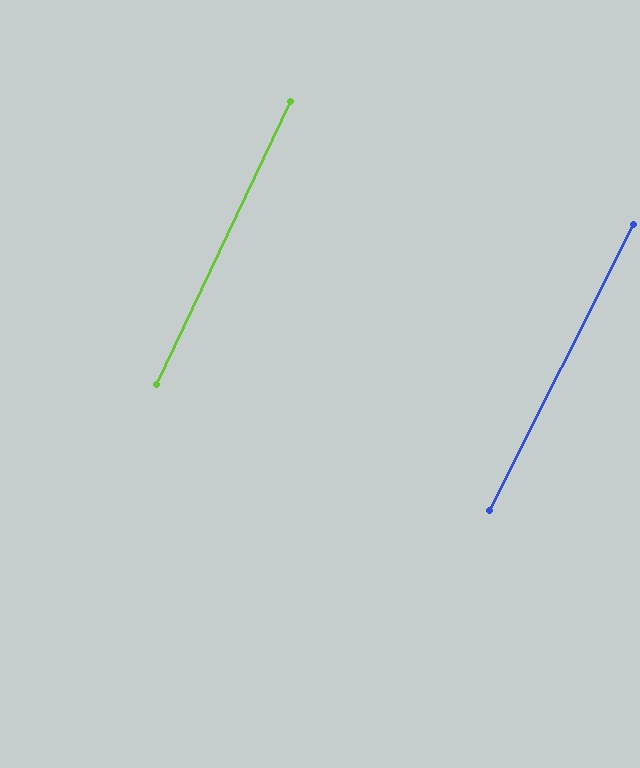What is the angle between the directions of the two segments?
Approximately 1 degree.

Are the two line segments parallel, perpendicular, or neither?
Parallel — their directions differ by only 1.3°.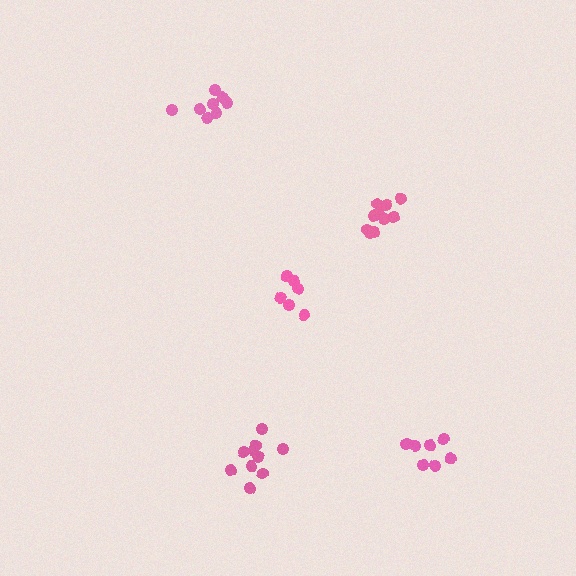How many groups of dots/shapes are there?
There are 5 groups.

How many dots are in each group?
Group 1: 6 dots, Group 2: 11 dots, Group 3: 10 dots, Group 4: 8 dots, Group 5: 7 dots (42 total).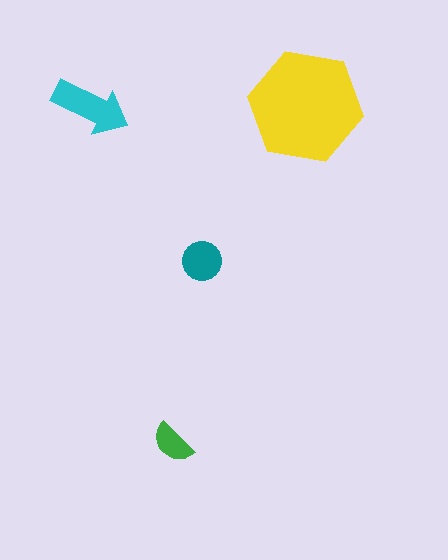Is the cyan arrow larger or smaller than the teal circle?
Larger.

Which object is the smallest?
The green semicircle.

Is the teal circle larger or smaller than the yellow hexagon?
Smaller.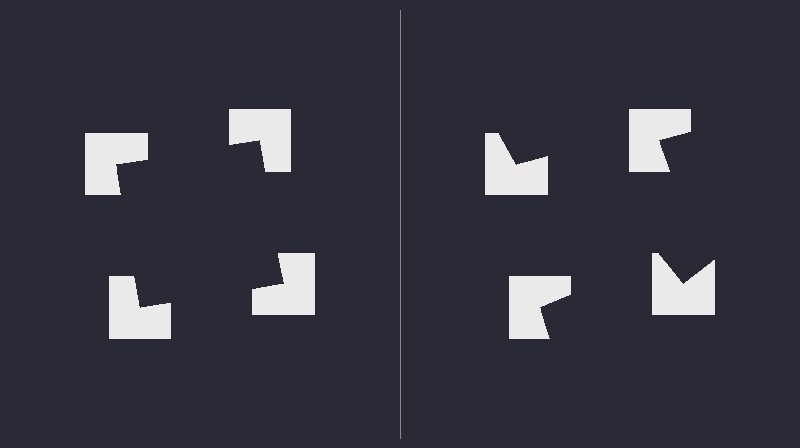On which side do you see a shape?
An illusory square appears on the left side. On the right side the wedge cuts are rotated, so no coherent shape forms.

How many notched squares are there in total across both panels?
8 — 4 on each side.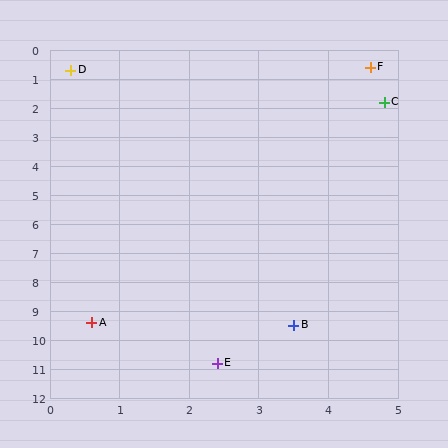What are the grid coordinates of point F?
Point F is at approximately (4.6, 0.6).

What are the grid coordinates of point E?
Point E is at approximately (2.4, 10.8).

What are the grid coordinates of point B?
Point B is at approximately (3.5, 9.5).